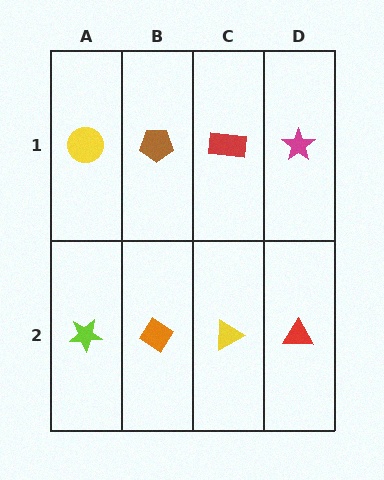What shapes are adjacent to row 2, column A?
A yellow circle (row 1, column A), an orange diamond (row 2, column B).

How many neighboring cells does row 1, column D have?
2.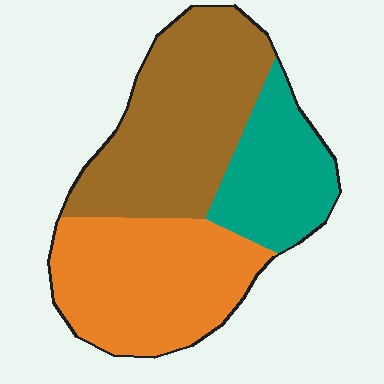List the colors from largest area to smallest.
From largest to smallest: brown, orange, teal.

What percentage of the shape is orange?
Orange takes up about three eighths (3/8) of the shape.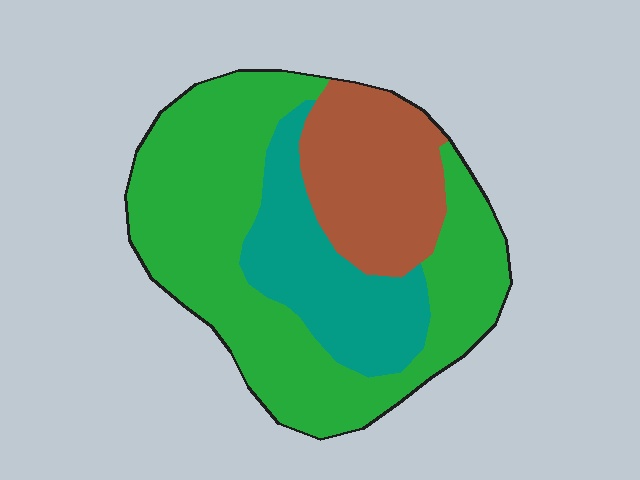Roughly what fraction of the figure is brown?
Brown covers around 25% of the figure.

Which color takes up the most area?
Green, at roughly 55%.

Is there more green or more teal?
Green.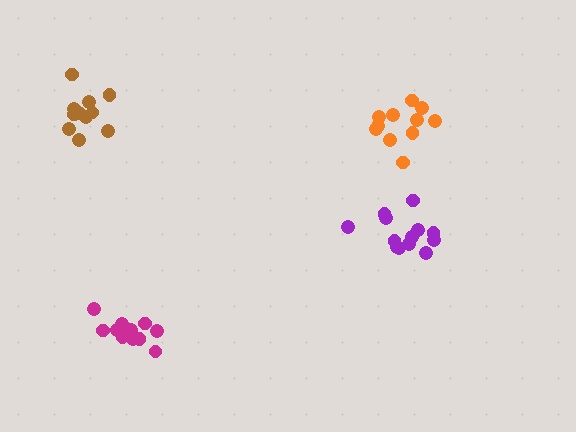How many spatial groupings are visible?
There are 4 spatial groupings.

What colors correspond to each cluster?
The clusters are colored: purple, brown, magenta, orange.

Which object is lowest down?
The magenta cluster is bottommost.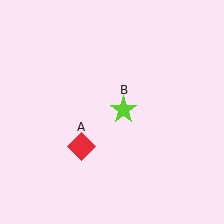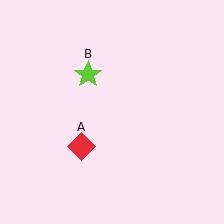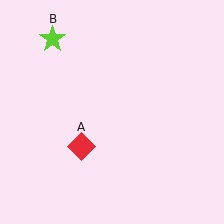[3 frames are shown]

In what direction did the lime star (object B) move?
The lime star (object B) moved up and to the left.